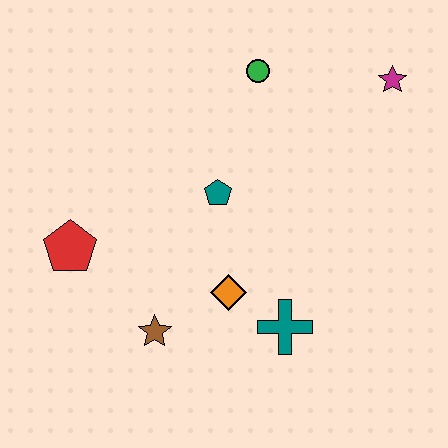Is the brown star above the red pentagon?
No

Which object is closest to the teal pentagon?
The orange diamond is closest to the teal pentagon.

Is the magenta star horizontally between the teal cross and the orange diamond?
No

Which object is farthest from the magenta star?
The red pentagon is farthest from the magenta star.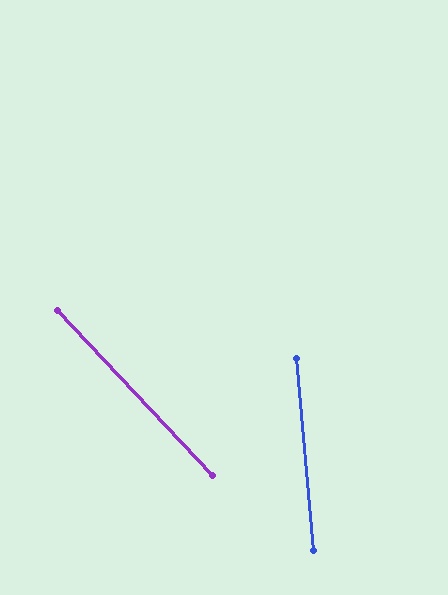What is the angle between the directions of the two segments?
Approximately 38 degrees.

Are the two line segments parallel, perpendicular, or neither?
Neither parallel nor perpendicular — they differ by about 38°.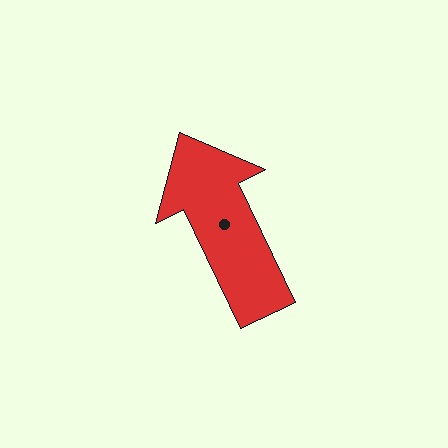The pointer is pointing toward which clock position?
Roughly 11 o'clock.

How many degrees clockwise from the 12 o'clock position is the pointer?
Approximately 334 degrees.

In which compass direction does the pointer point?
Northwest.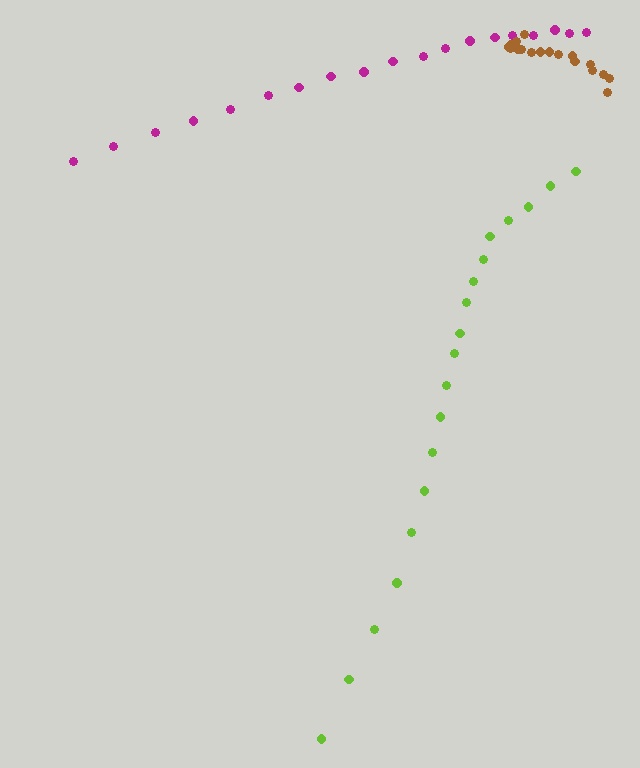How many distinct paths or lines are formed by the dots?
There are 3 distinct paths.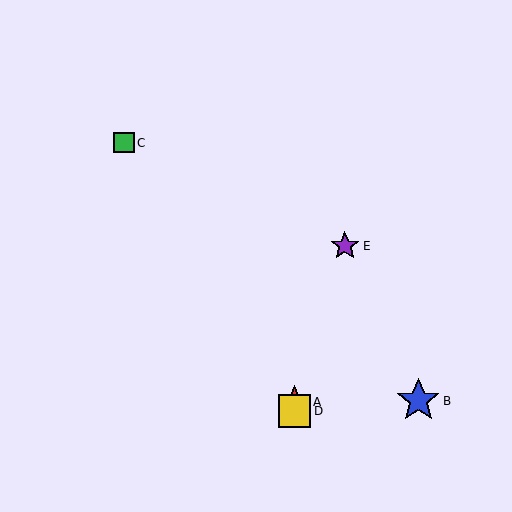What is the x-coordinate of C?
Object C is at x≈124.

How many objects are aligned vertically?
2 objects (A, D) are aligned vertically.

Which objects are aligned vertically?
Objects A, D are aligned vertically.